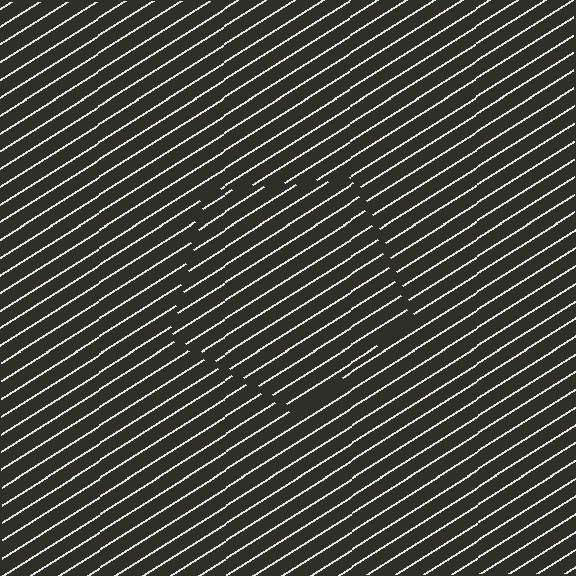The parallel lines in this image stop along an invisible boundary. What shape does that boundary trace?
An illusory pentagon. The interior of the shape contains the same grating, shifted by half a period — the contour is defined by the phase discontinuity where line-ends from the inner and outer gratings abut.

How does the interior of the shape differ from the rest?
The interior of the shape contains the same grating, shifted by half a period — the contour is defined by the phase discontinuity where line-ends from the inner and outer gratings abut.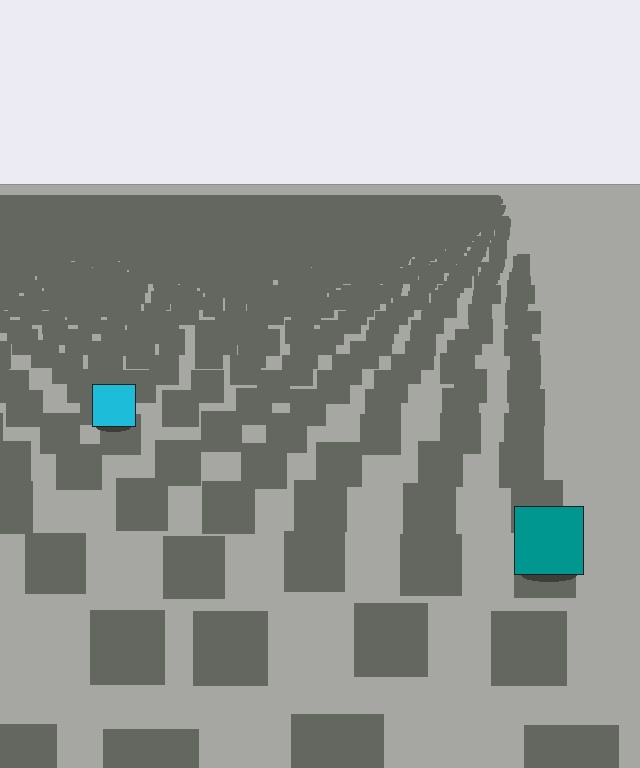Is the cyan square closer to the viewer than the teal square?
No. The teal square is closer — you can tell from the texture gradient: the ground texture is coarser near it.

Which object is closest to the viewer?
The teal square is closest. The texture marks near it are larger and more spread out.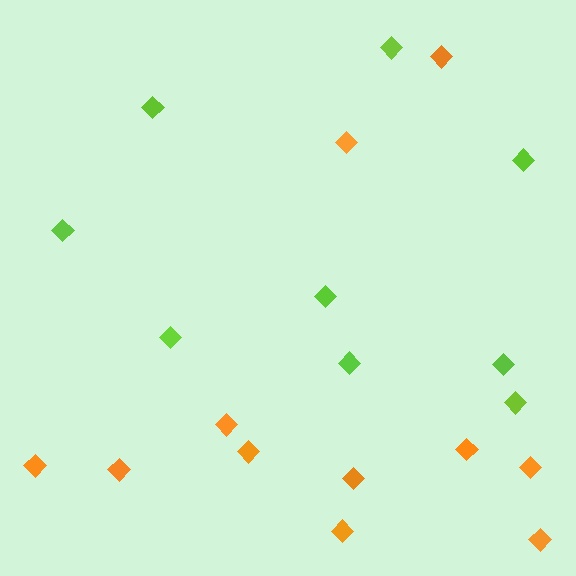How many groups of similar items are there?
There are 2 groups: one group of orange diamonds (11) and one group of lime diamonds (9).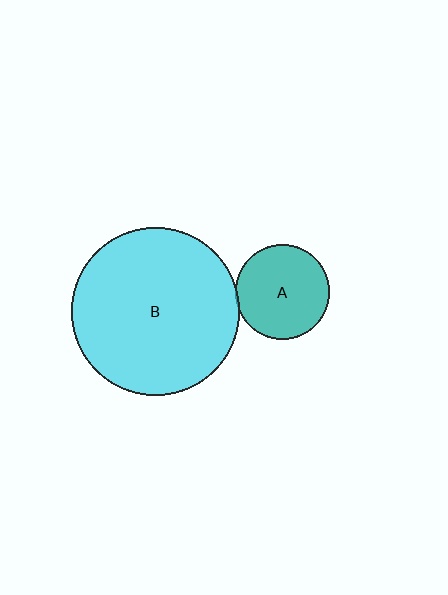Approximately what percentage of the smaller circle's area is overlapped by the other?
Approximately 5%.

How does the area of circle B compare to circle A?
Approximately 3.1 times.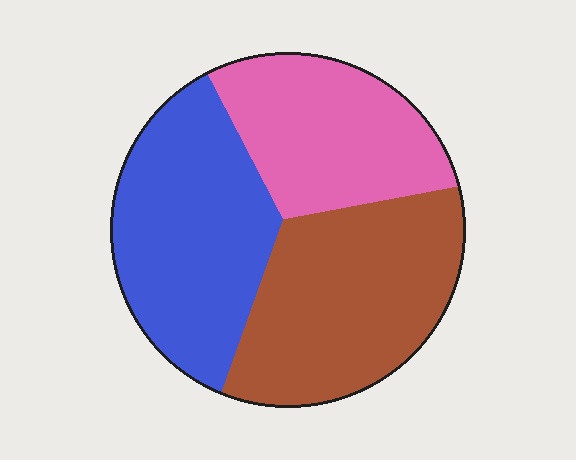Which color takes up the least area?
Pink, at roughly 30%.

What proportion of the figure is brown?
Brown takes up about three eighths (3/8) of the figure.